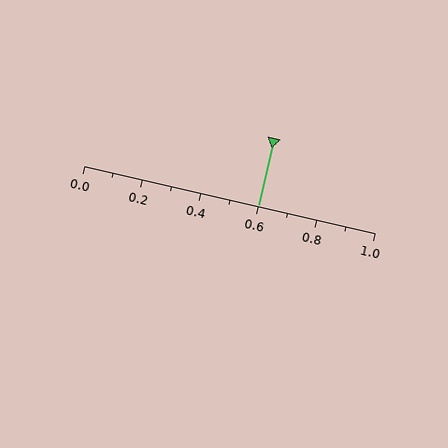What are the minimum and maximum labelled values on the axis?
The axis runs from 0.0 to 1.0.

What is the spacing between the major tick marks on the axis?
The major ticks are spaced 0.2 apart.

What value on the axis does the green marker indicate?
The marker indicates approximately 0.6.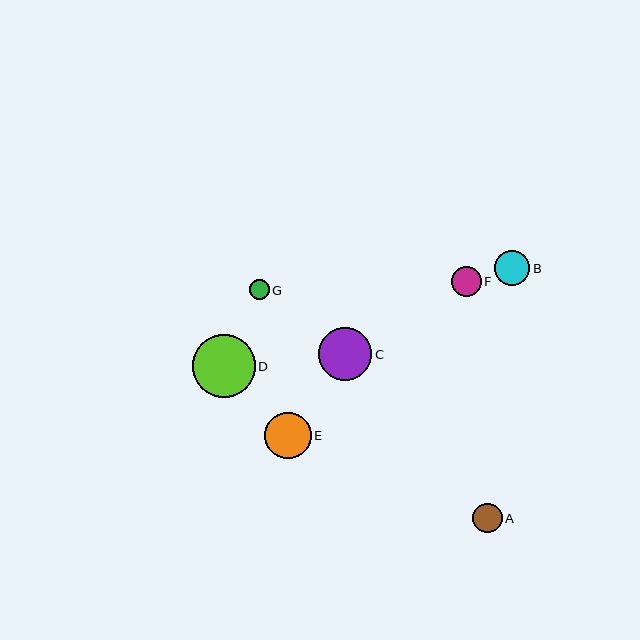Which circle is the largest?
Circle D is the largest with a size of approximately 63 pixels.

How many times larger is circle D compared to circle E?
Circle D is approximately 1.4 times the size of circle E.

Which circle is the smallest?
Circle G is the smallest with a size of approximately 20 pixels.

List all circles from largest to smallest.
From largest to smallest: D, C, E, B, F, A, G.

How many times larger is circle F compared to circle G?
Circle F is approximately 1.5 times the size of circle G.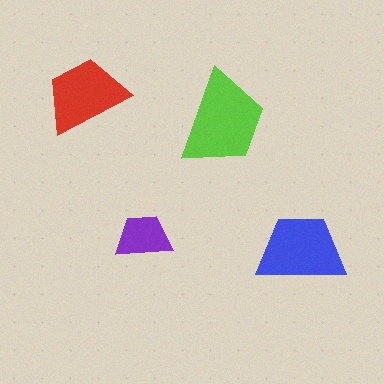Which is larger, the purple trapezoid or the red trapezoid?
The red one.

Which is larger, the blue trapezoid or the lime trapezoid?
The lime one.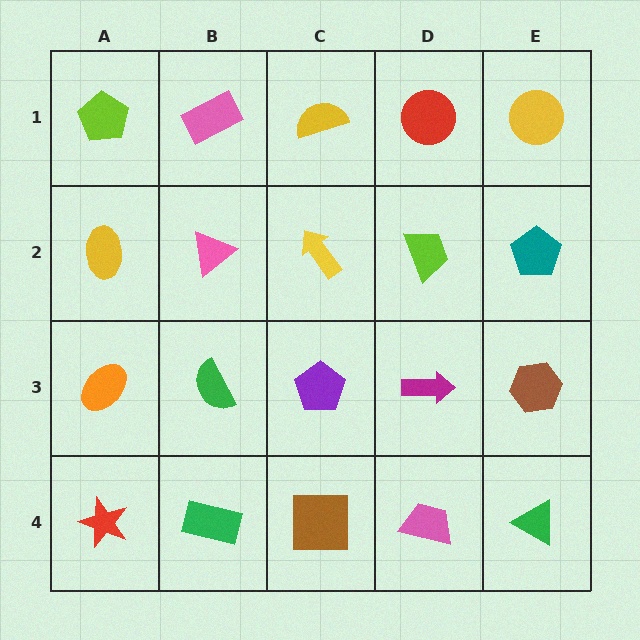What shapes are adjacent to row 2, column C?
A yellow semicircle (row 1, column C), a purple pentagon (row 3, column C), a pink triangle (row 2, column B), a lime trapezoid (row 2, column D).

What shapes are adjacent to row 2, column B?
A pink rectangle (row 1, column B), a green semicircle (row 3, column B), a yellow ellipse (row 2, column A), a yellow arrow (row 2, column C).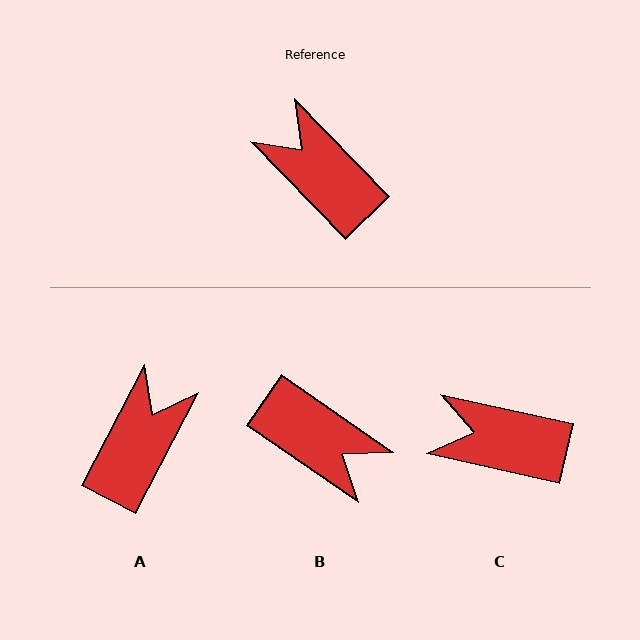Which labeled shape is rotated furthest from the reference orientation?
B, about 169 degrees away.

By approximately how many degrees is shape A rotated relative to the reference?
Approximately 71 degrees clockwise.